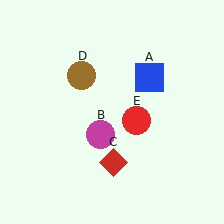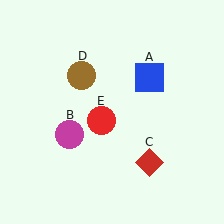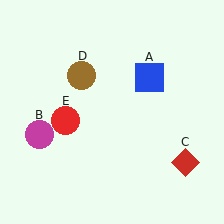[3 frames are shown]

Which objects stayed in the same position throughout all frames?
Blue square (object A) and brown circle (object D) remained stationary.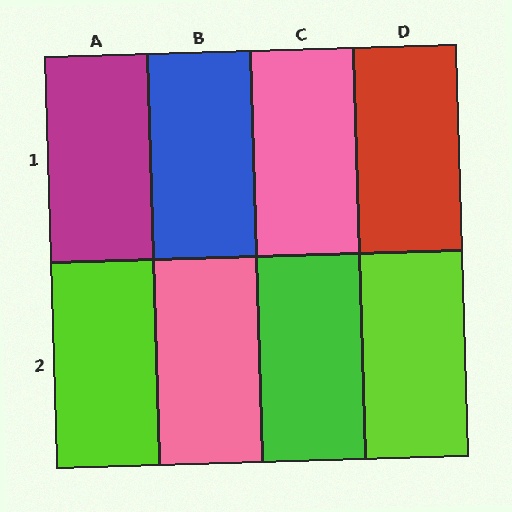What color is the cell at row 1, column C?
Pink.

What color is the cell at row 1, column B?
Blue.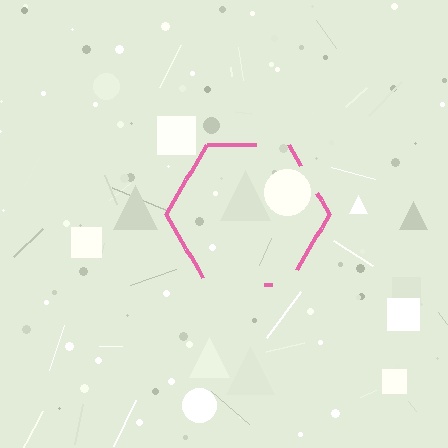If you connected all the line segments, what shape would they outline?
They would outline a hexagon.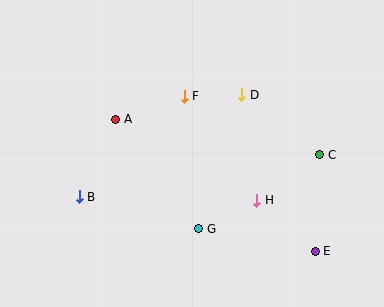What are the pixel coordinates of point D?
Point D is at (242, 95).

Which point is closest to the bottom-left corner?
Point B is closest to the bottom-left corner.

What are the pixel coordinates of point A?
Point A is at (116, 119).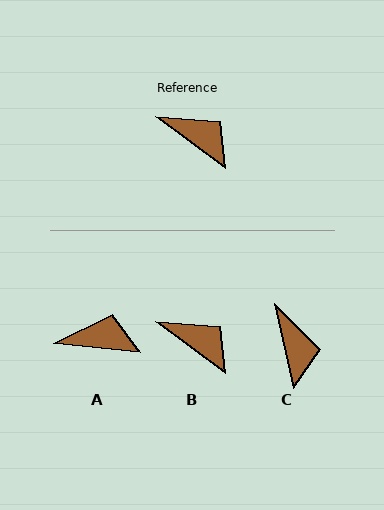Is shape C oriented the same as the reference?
No, it is off by about 41 degrees.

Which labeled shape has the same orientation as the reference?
B.